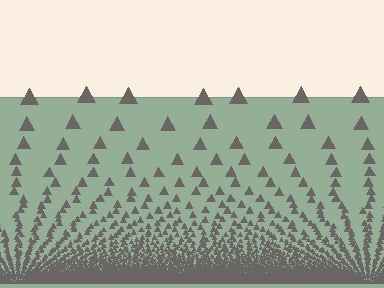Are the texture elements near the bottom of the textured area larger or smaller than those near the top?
Smaller. The gradient is inverted — elements near the bottom are smaller and denser.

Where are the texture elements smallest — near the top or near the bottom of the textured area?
Near the bottom.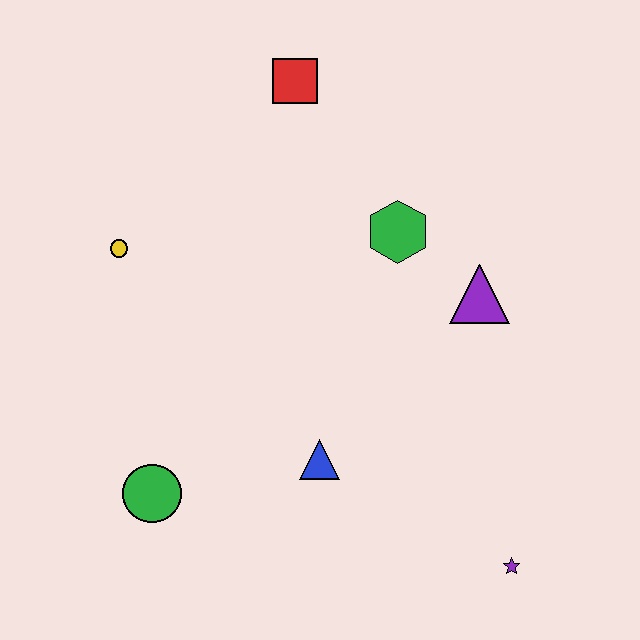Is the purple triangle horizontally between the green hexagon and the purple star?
Yes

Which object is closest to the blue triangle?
The green circle is closest to the blue triangle.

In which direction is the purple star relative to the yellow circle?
The purple star is to the right of the yellow circle.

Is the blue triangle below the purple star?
No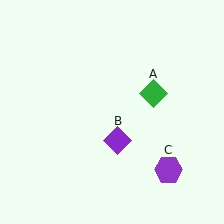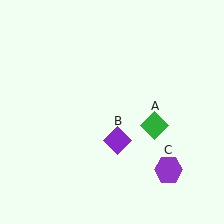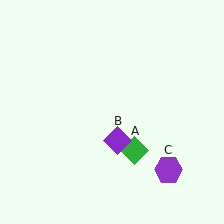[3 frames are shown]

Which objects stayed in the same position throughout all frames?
Purple diamond (object B) and purple hexagon (object C) remained stationary.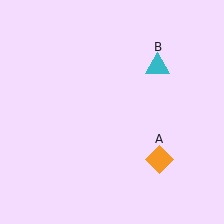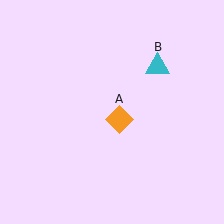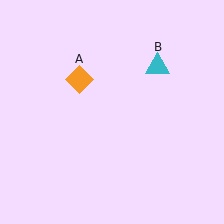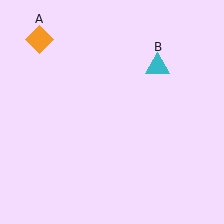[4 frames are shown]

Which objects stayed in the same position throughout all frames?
Cyan triangle (object B) remained stationary.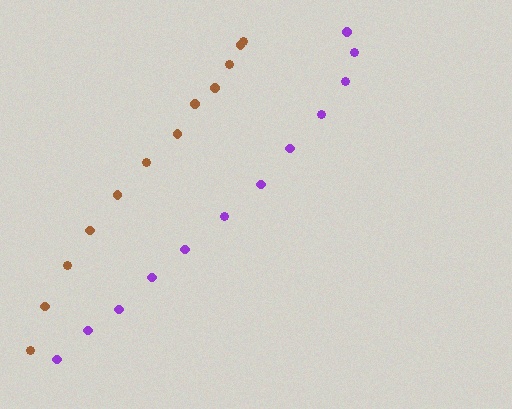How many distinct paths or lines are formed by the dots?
There are 2 distinct paths.